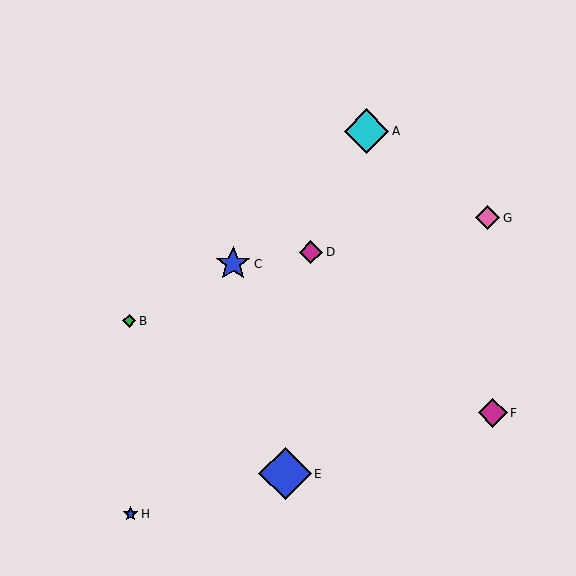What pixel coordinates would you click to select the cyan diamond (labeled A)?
Click at (367, 131) to select the cyan diamond A.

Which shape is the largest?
The blue diamond (labeled E) is the largest.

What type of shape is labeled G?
Shape G is a pink diamond.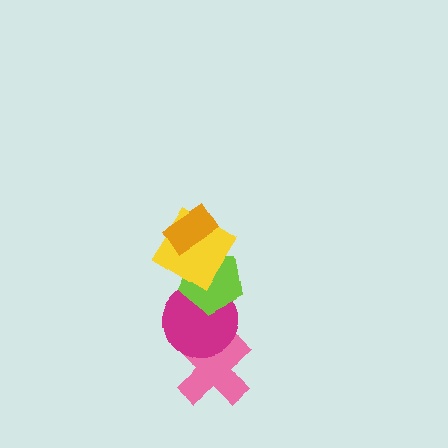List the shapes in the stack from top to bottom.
From top to bottom: the orange rectangle, the yellow diamond, the lime pentagon, the magenta circle, the pink cross.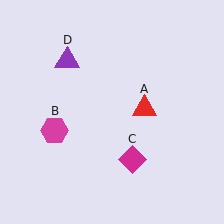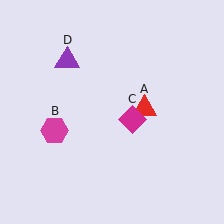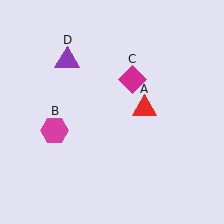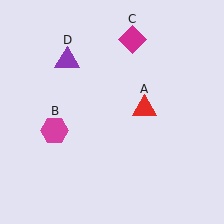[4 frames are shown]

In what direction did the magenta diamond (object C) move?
The magenta diamond (object C) moved up.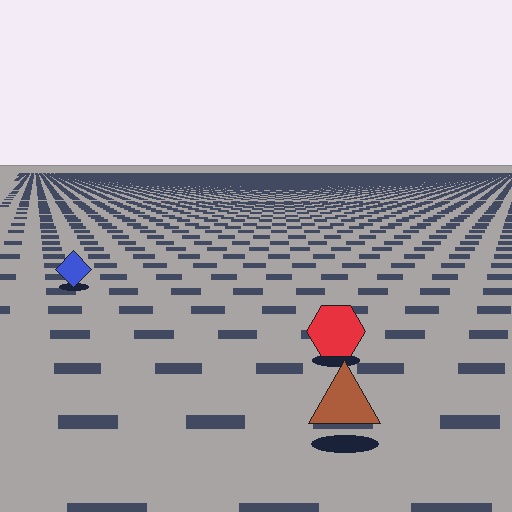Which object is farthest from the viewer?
The blue diamond is farthest from the viewer. It appears smaller and the ground texture around it is denser.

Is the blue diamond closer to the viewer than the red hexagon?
No. The red hexagon is closer — you can tell from the texture gradient: the ground texture is coarser near it.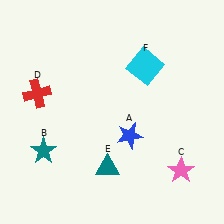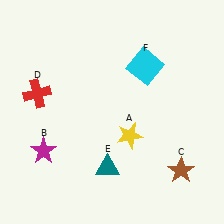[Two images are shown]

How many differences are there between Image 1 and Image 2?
There are 3 differences between the two images.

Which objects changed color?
A changed from blue to yellow. B changed from teal to magenta. C changed from pink to brown.